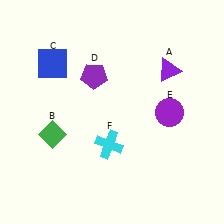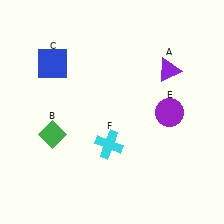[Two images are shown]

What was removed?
The purple pentagon (D) was removed in Image 2.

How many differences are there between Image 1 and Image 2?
There is 1 difference between the two images.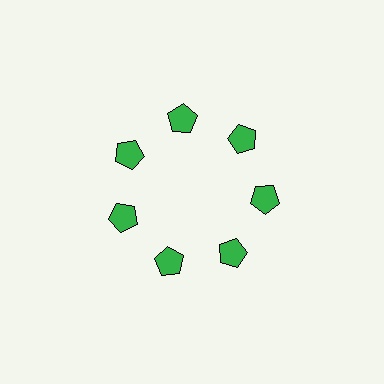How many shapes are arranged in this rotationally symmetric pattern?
There are 7 shapes, arranged in 7 groups of 1.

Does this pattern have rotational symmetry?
Yes, this pattern has 7-fold rotational symmetry. It looks the same after rotating 51 degrees around the center.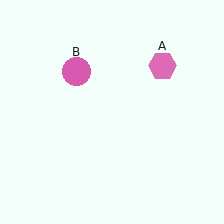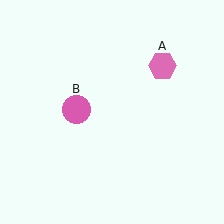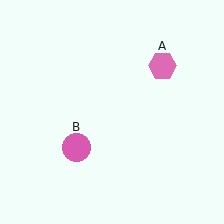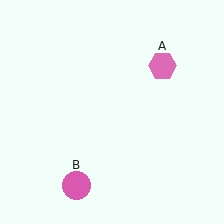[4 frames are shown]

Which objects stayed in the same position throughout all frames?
Pink hexagon (object A) remained stationary.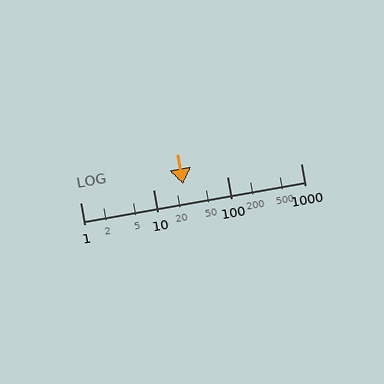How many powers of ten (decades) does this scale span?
The scale spans 3 decades, from 1 to 1000.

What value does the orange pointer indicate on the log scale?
The pointer indicates approximately 25.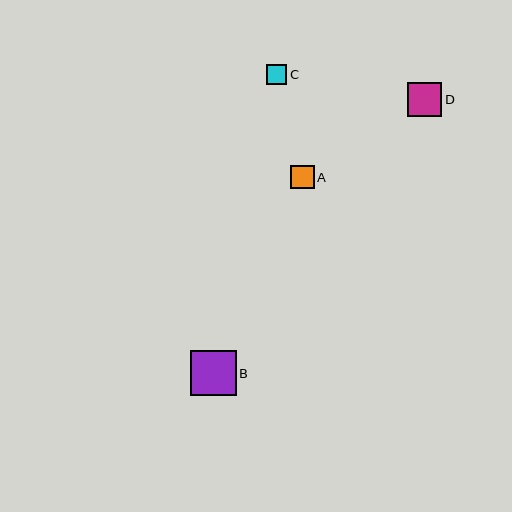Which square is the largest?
Square B is the largest with a size of approximately 45 pixels.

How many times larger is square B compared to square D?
Square B is approximately 1.3 times the size of square D.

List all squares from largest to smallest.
From largest to smallest: B, D, A, C.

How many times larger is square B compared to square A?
Square B is approximately 1.9 times the size of square A.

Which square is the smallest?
Square C is the smallest with a size of approximately 20 pixels.